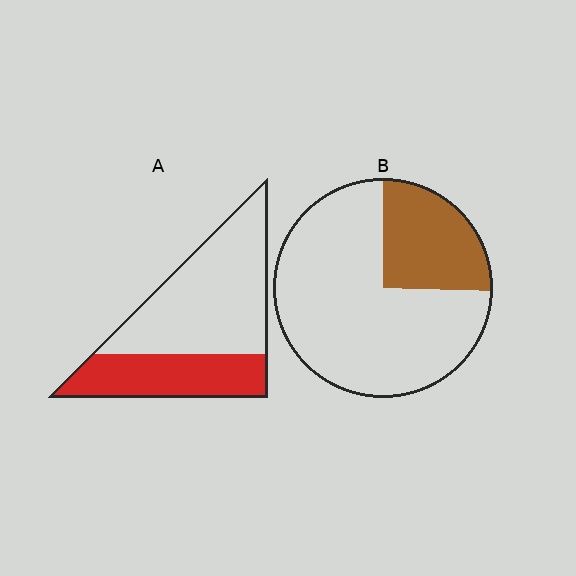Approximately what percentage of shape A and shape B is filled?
A is approximately 35% and B is approximately 25%.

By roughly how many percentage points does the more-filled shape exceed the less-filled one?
By roughly 10 percentage points (A over B).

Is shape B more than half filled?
No.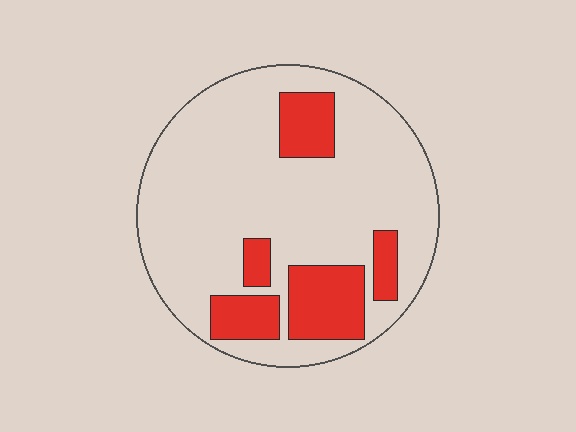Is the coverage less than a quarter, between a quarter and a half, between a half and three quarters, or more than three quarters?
Less than a quarter.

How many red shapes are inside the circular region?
5.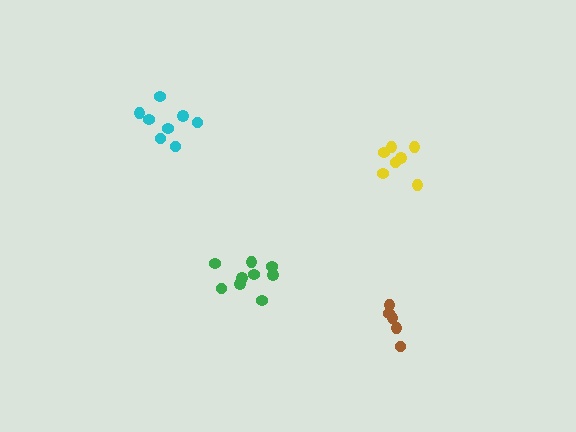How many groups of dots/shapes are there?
There are 4 groups.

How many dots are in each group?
Group 1: 8 dots, Group 2: 9 dots, Group 3: 7 dots, Group 4: 5 dots (29 total).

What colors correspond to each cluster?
The clusters are colored: cyan, green, yellow, brown.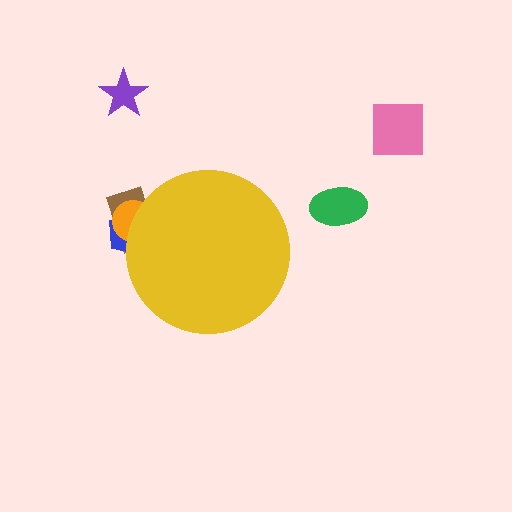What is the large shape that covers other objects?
A yellow circle.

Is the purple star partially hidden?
No, the purple star is fully visible.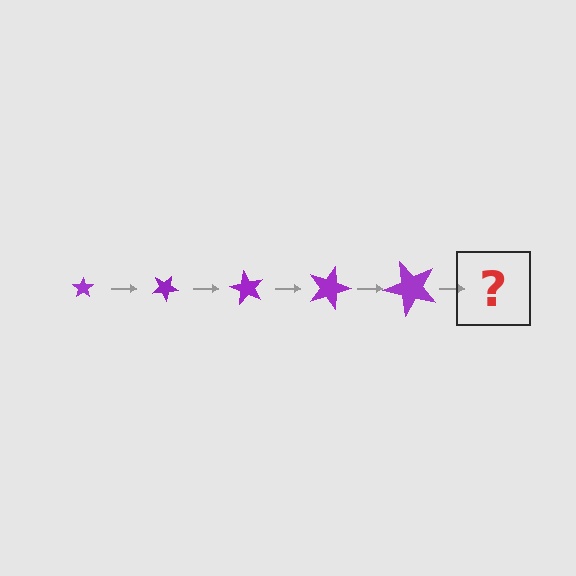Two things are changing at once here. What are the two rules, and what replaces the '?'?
The two rules are that the star grows larger each step and it rotates 30 degrees each step. The '?' should be a star, larger than the previous one and rotated 150 degrees from the start.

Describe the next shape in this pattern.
It should be a star, larger than the previous one and rotated 150 degrees from the start.